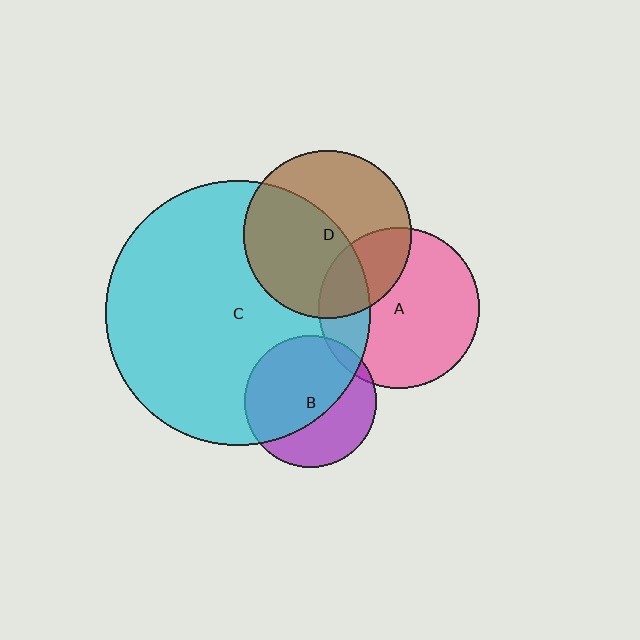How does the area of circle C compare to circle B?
Approximately 4.1 times.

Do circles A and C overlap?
Yes.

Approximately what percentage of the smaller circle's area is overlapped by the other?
Approximately 25%.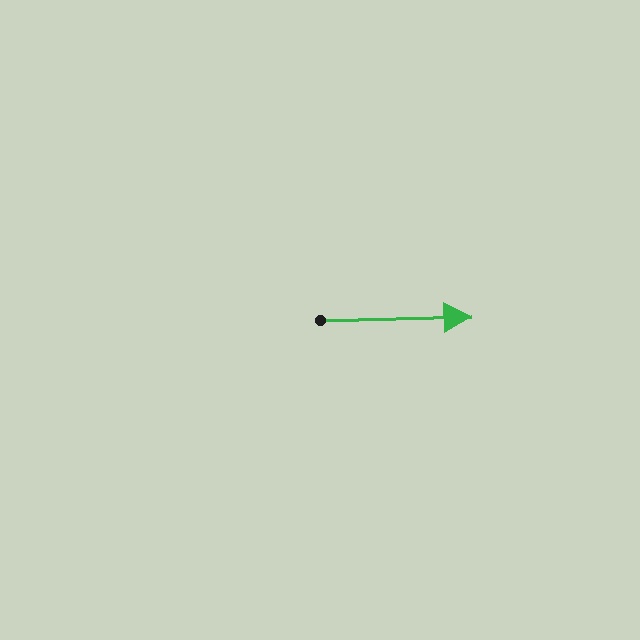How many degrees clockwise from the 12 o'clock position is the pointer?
Approximately 89 degrees.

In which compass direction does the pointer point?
East.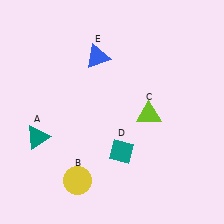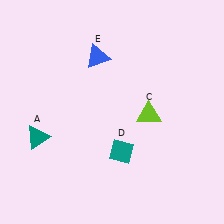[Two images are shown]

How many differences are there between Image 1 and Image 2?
There is 1 difference between the two images.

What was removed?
The yellow circle (B) was removed in Image 2.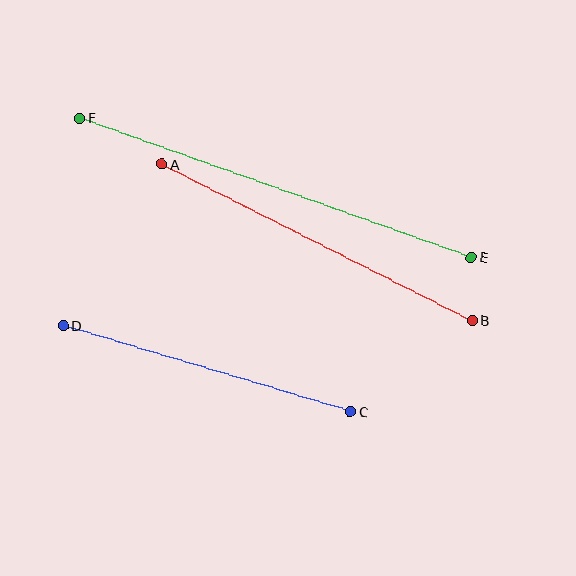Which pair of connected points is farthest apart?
Points E and F are farthest apart.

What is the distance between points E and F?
The distance is approximately 415 pixels.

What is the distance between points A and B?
The distance is approximately 347 pixels.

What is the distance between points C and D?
The distance is approximately 300 pixels.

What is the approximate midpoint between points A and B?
The midpoint is at approximately (317, 242) pixels.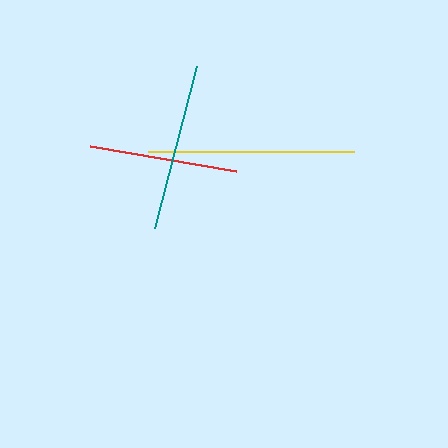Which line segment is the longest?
The yellow line is the longest at approximately 206 pixels.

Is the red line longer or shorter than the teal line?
The teal line is longer than the red line.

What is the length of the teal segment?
The teal segment is approximately 167 pixels long.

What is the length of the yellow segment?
The yellow segment is approximately 206 pixels long.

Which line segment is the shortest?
The red line is the shortest at approximately 148 pixels.